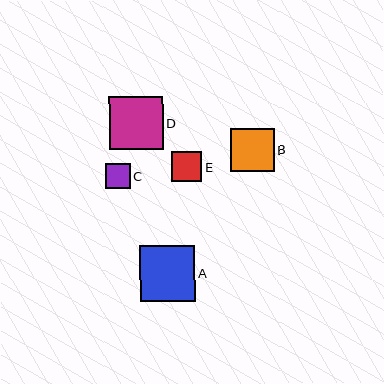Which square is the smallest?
Square C is the smallest with a size of approximately 25 pixels.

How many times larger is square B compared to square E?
Square B is approximately 1.4 times the size of square E.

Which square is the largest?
Square A is the largest with a size of approximately 56 pixels.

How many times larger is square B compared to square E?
Square B is approximately 1.4 times the size of square E.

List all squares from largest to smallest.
From largest to smallest: A, D, B, E, C.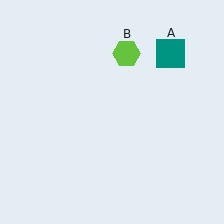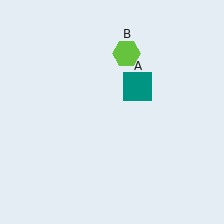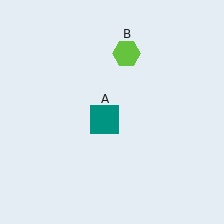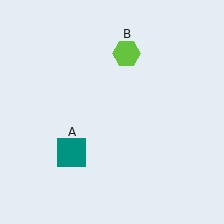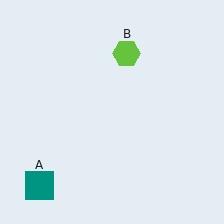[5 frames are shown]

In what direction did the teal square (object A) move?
The teal square (object A) moved down and to the left.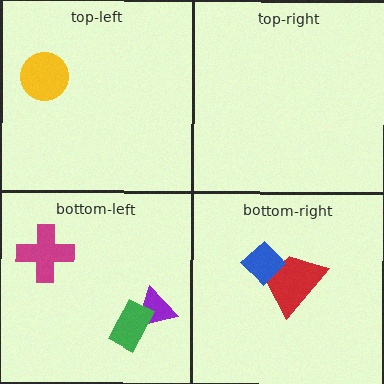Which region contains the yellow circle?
The top-left region.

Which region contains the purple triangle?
The bottom-left region.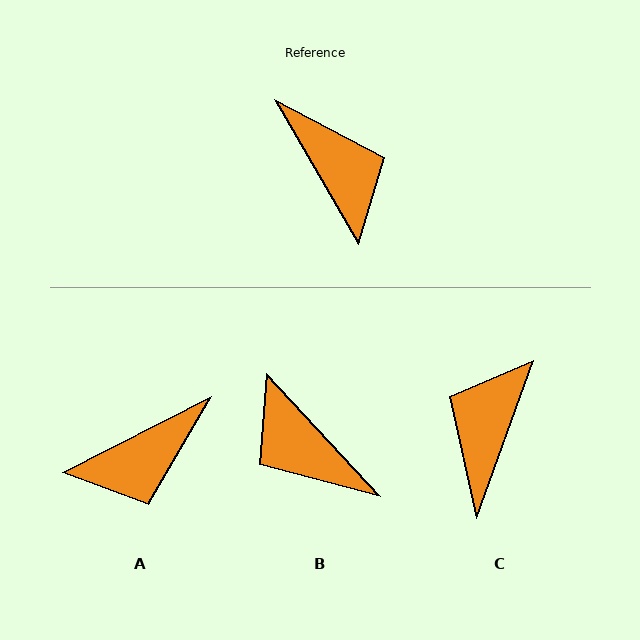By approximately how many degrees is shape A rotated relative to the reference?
Approximately 93 degrees clockwise.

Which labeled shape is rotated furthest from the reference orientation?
B, about 167 degrees away.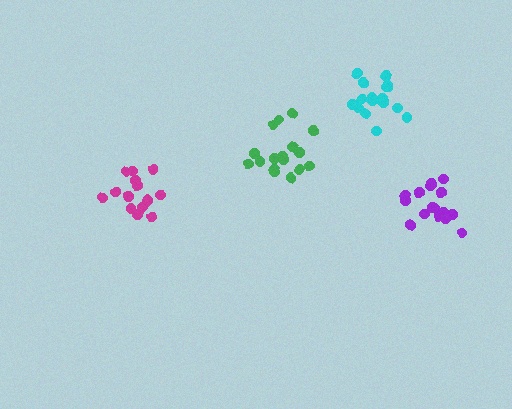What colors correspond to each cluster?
The clusters are colored: purple, green, magenta, cyan.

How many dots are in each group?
Group 1: 16 dots, Group 2: 17 dots, Group 3: 15 dots, Group 4: 18 dots (66 total).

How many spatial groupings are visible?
There are 4 spatial groupings.